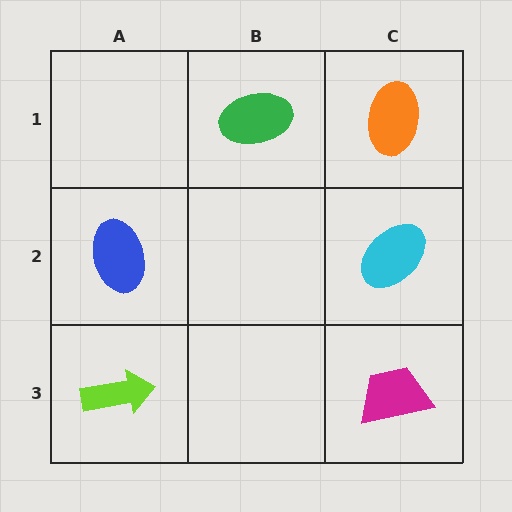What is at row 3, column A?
A lime arrow.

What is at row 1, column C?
An orange ellipse.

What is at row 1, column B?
A green ellipse.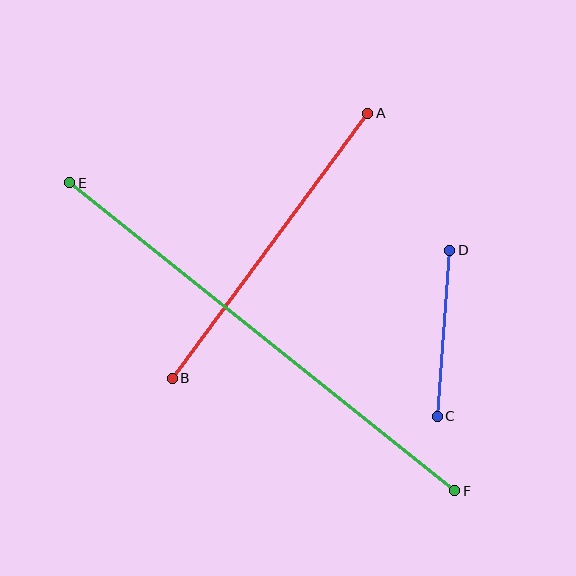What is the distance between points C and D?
The distance is approximately 166 pixels.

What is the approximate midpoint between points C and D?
The midpoint is at approximately (443, 333) pixels.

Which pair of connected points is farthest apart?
Points E and F are farthest apart.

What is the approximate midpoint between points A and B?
The midpoint is at approximately (270, 246) pixels.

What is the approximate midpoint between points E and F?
The midpoint is at approximately (262, 337) pixels.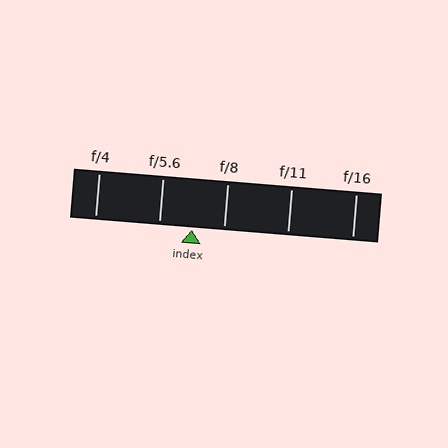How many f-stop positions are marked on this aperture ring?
There are 5 f-stop positions marked.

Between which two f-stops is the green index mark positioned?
The index mark is between f/5.6 and f/8.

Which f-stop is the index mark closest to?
The index mark is closest to f/8.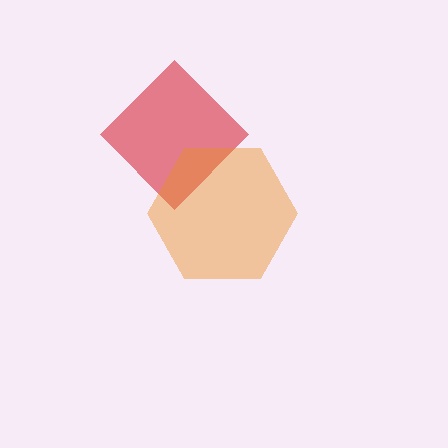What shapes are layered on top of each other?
The layered shapes are: a red diamond, an orange hexagon.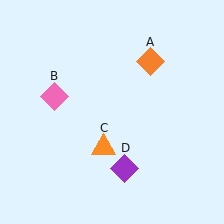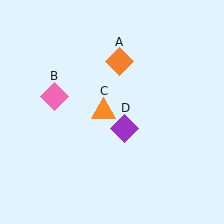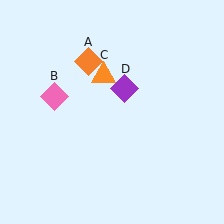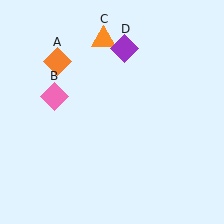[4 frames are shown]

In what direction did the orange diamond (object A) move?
The orange diamond (object A) moved left.